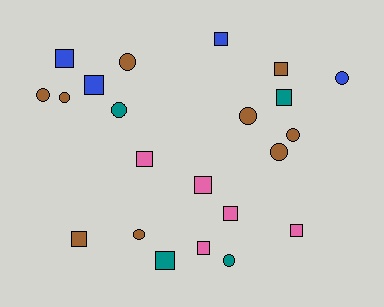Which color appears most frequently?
Brown, with 9 objects.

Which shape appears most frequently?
Square, with 12 objects.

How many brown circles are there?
There are 7 brown circles.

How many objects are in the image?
There are 22 objects.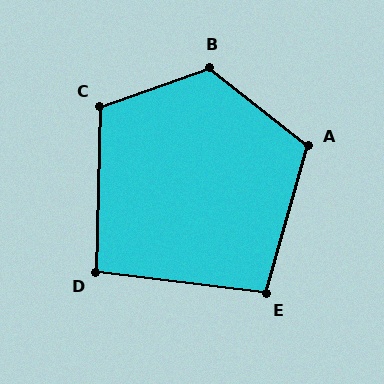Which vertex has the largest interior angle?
B, at approximately 122 degrees.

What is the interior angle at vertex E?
Approximately 99 degrees (obtuse).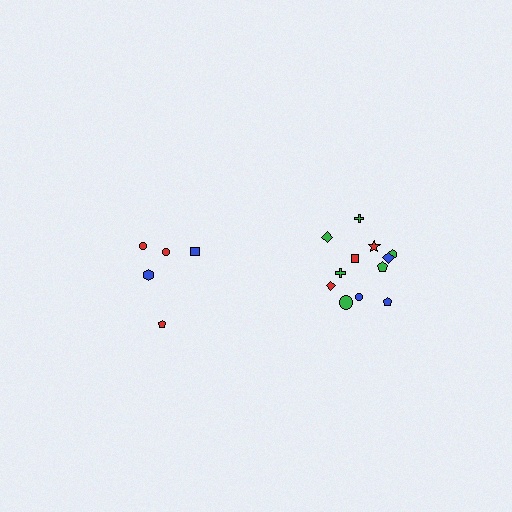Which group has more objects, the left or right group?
The right group.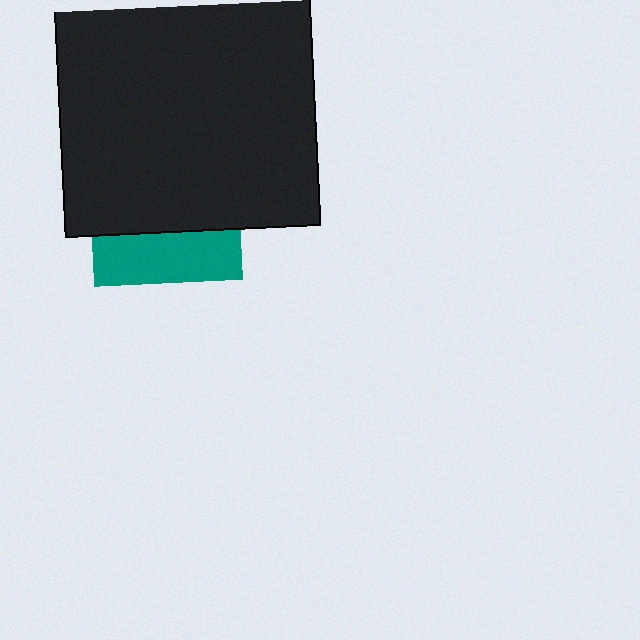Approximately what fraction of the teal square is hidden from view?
Roughly 66% of the teal square is hidden behind the black rectangle.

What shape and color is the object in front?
The object in front is a black rectangle.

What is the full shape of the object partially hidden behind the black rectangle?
The partially hidden object is a teal square.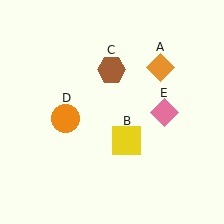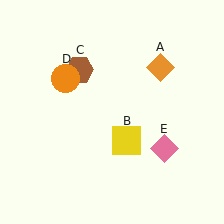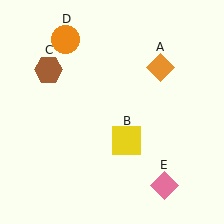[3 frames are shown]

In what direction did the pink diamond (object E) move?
The pink diamond (object E) moved down.